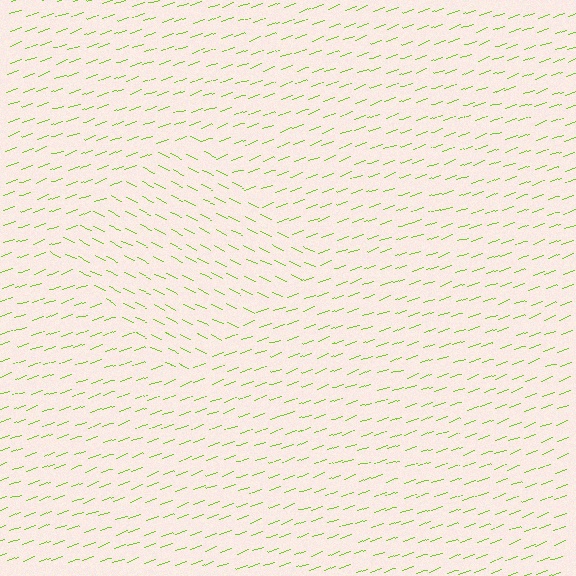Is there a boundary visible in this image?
Yes, there is a texture boundary formed by a change in line orientation.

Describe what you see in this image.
The image is filled with small lime line segments. A diamond region in the image has lines oriented differently from the surrounding lines, creating a visible texture boundary.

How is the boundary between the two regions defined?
The boundary is defined purely by a change in line orientation (approximately 45 degrees difference). All lines are the same color and thickness.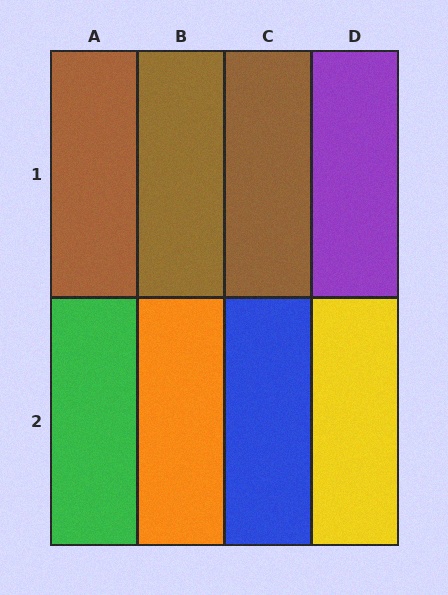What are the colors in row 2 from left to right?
Green, orange, blue, yellow.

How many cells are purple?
1 cell is purple.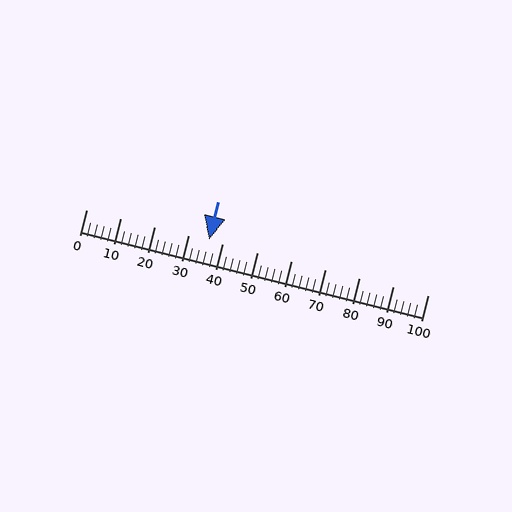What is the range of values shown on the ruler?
The ruler shows values from 0 to 100.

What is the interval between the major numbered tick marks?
The major tick marks are spaced 10 units apart.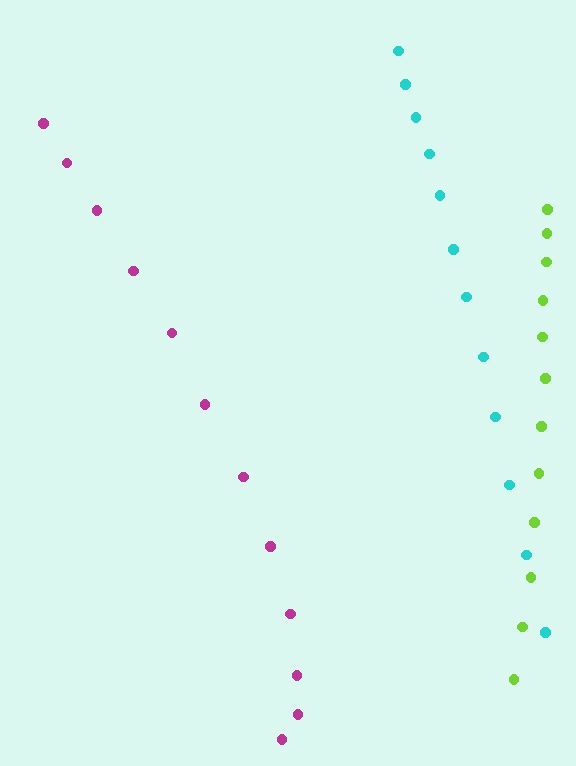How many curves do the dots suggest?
There are 3 distinct paths.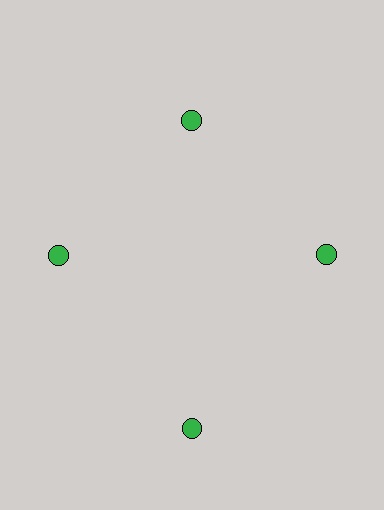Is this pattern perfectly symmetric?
No. The 4 green circles are arranged in a ring, but one element near the 6 o'clock position is pushed outward from the center, breaking the 4-fold rotational symmetry.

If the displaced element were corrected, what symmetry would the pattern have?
It would have 4-fold rotational symmetry — the pattern would map onto itself every 90 degrees.